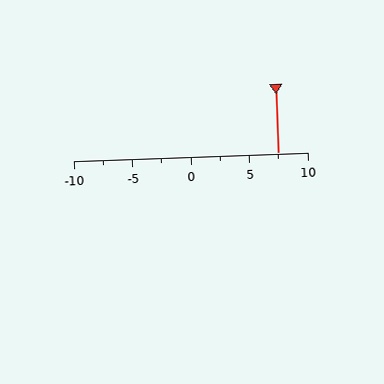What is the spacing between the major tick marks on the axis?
The major ticks are spaced 5 apart.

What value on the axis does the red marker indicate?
The marker indicates approximately 7.5.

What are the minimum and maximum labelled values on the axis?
The axis runs from -10 to 10.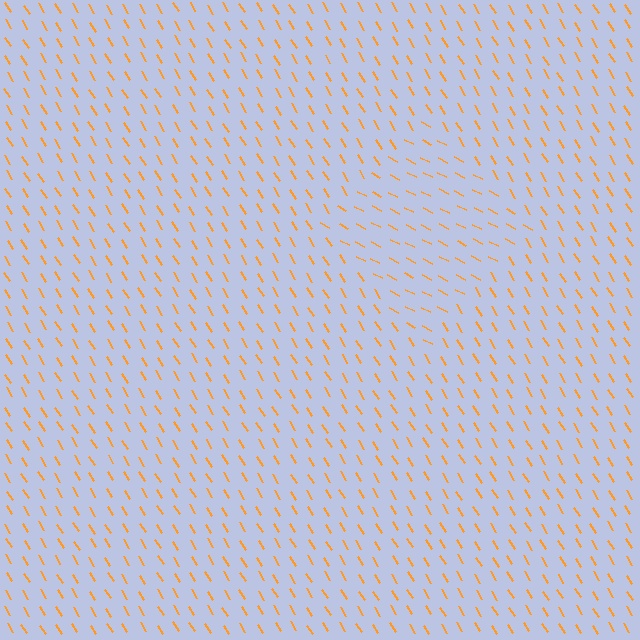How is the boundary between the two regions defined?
The boundary is defined purely by a change in line orientation (approximately 31 degrees difference). All lines are the same color and thickness.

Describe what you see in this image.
The image is filled with small orange line segments. A diamond region in the image has lines oriented differently from the surrounding lines, creating a visible texture boundary.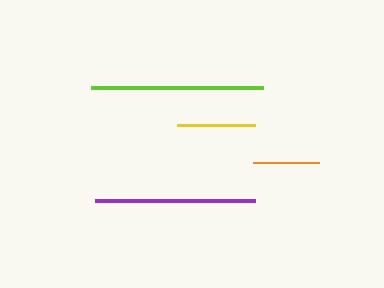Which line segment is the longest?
The lime line is the longest at approximately 172 pixels.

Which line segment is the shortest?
The orange line is the shortest at approximately 66 pixels.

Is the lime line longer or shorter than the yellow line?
The lime line is longer than the yellow line.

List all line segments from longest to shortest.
From longest to shortest: lime, purple, yellow, orange.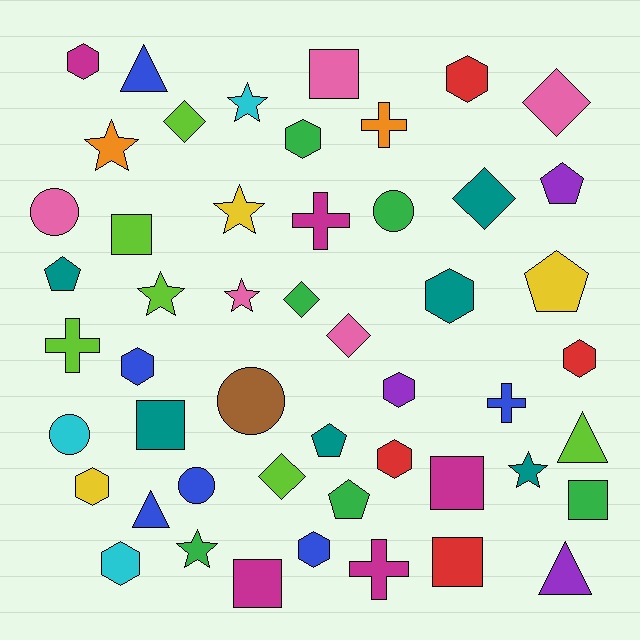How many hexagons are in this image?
There are 11 hexagons.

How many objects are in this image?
There are 50 objects.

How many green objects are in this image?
There are 6 green objects.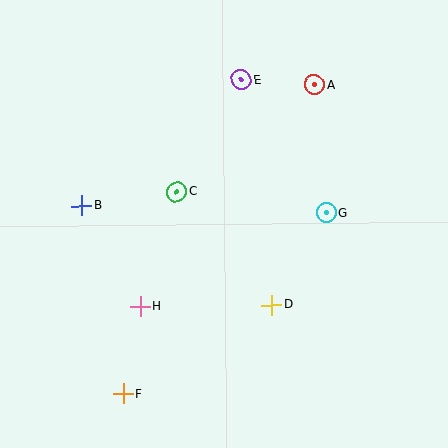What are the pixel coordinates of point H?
Point H is at (140, 306).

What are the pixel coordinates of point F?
Point F is at (123, 394).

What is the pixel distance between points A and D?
The distance between A and D is 224 pixels.